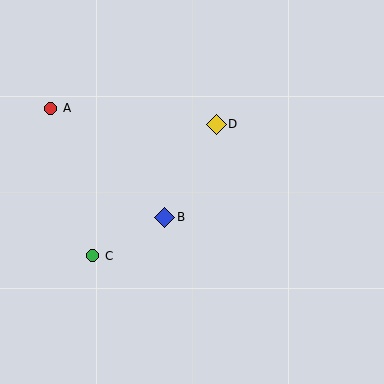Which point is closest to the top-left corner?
Point A is closest to the top-left corner.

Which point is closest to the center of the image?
Point B at (165, 217) is closest to the center.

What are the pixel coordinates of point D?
Point D is at (216, 124).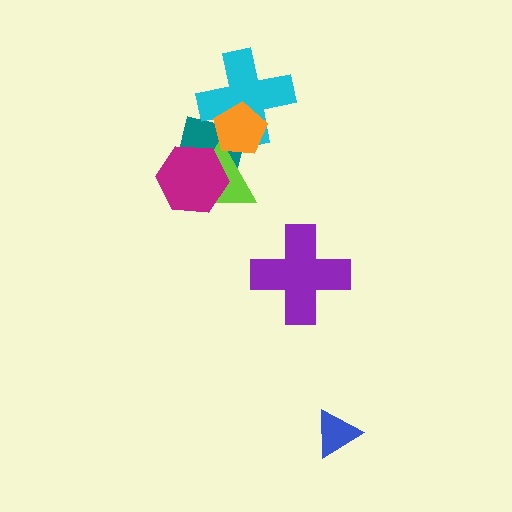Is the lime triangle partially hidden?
Yes, it is partially covered by another shape.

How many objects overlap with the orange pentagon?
3 objects overlap with the orange pentagon.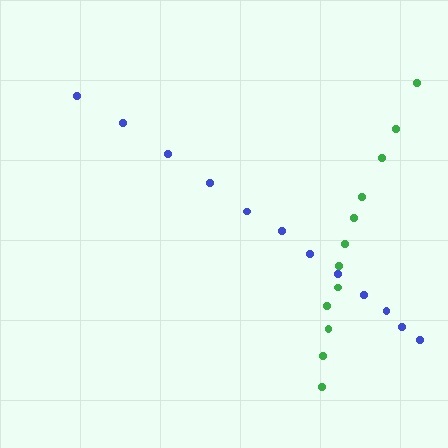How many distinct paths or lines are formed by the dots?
There are 2 distinct paths.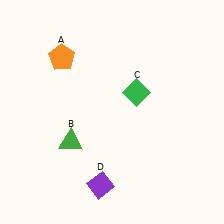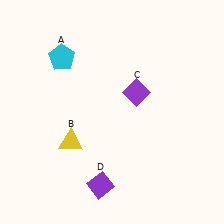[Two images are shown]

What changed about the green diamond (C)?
In Image 1, C is green. In Image 2, it changed to purple.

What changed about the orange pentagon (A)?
In Image 1, A is orange. In Image 2, it changed to cyan.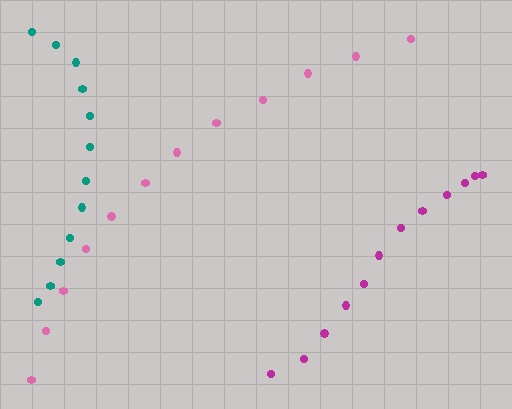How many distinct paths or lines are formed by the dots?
There are 3 distinct paths.